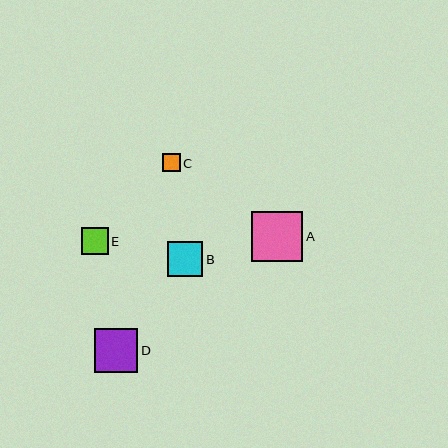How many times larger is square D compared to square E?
Square D is approximately 1.6 times the size of square E.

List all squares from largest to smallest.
From largest to smallest: A, D, B, E, C.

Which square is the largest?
Square A is the largest with a size of approximately 51 pixels.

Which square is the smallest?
Square C is the smallest with a size of approximately 18 pixels.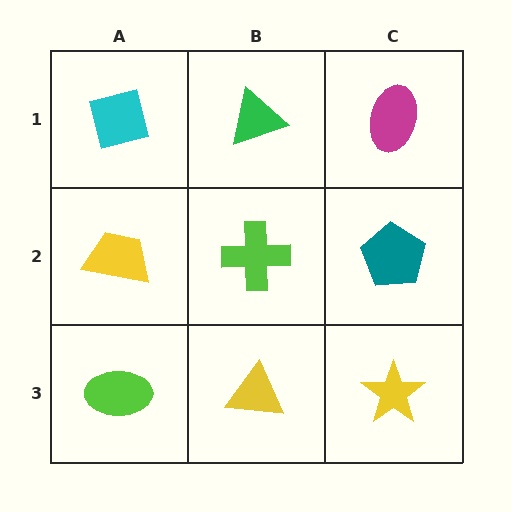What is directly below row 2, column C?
A yellow star.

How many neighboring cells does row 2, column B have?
4.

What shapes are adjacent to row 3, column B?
A lime cross (row 2, column B), a lime ellipse (row 3, column A), a yellow star (row 3, column C).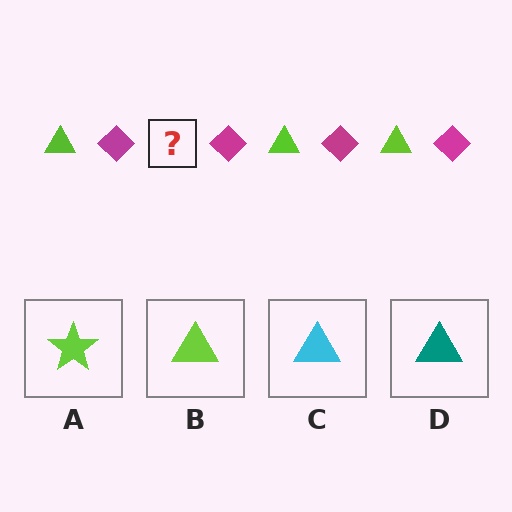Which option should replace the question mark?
Option B.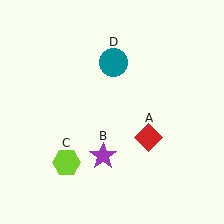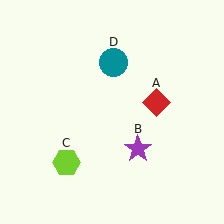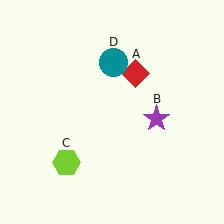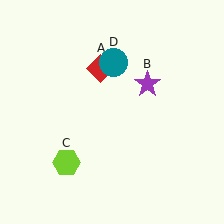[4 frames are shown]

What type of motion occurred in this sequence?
The red diamond (object A), purple star (object B) rotated counterclockwise around the center of the scene.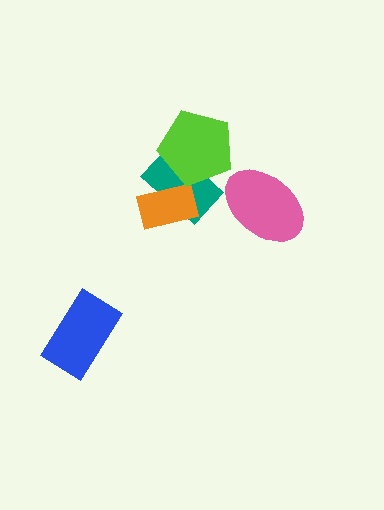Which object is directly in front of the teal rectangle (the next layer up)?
The orange rectangle is directly in front of the teal rectangle.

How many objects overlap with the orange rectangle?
1 object overlaps with the orange rectangle.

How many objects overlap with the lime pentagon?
1 object overlaps with the lime pentagon.